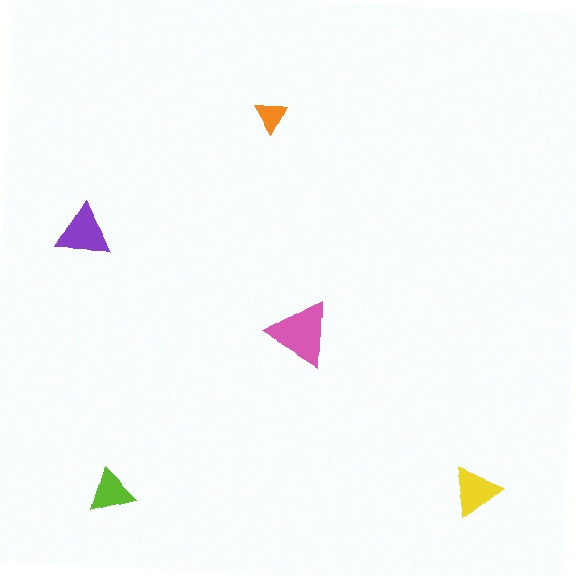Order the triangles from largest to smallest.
the pink one, the purple one, the yellow one, the lime one, the orange one.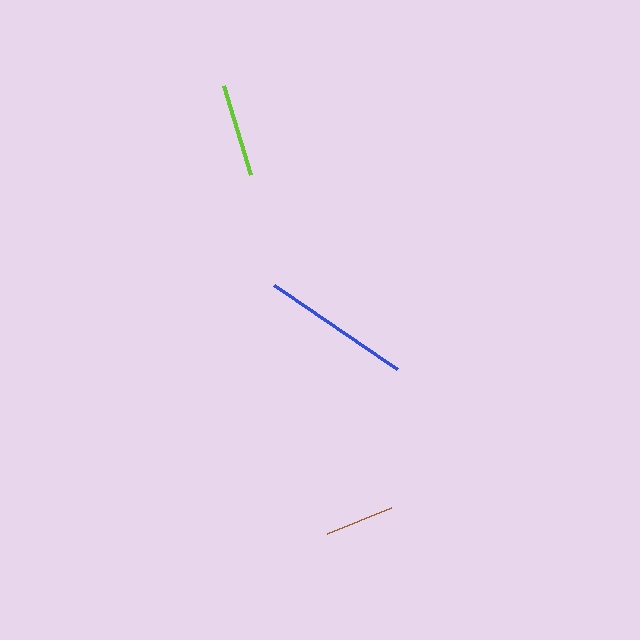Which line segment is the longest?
The blue line is the longest at approximately 149 pixels.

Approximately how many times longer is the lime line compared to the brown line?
The lime line is approximately 1.3 times the length of the brown line.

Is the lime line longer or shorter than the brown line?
The lime line is longer than the brown line.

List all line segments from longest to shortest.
From longest to shortest: blue, lime, brown.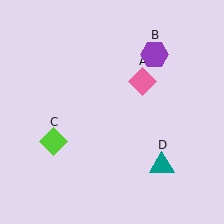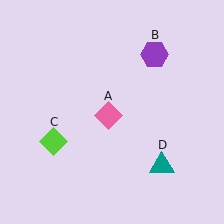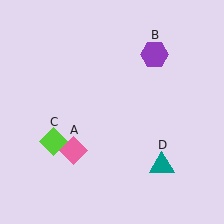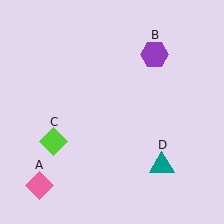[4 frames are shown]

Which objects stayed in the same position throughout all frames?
Purple hexagon (object B) and lime diamond (object C) and teal triangle (object D) remained stationary.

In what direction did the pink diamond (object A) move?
The pink diamond (object A) moved down and to the left.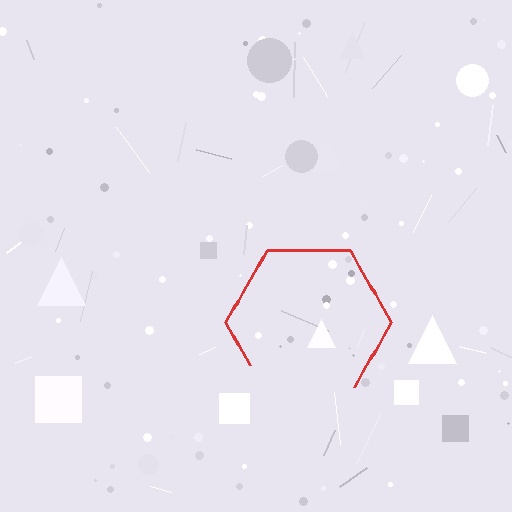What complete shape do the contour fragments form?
The contour fragments form a hexagon.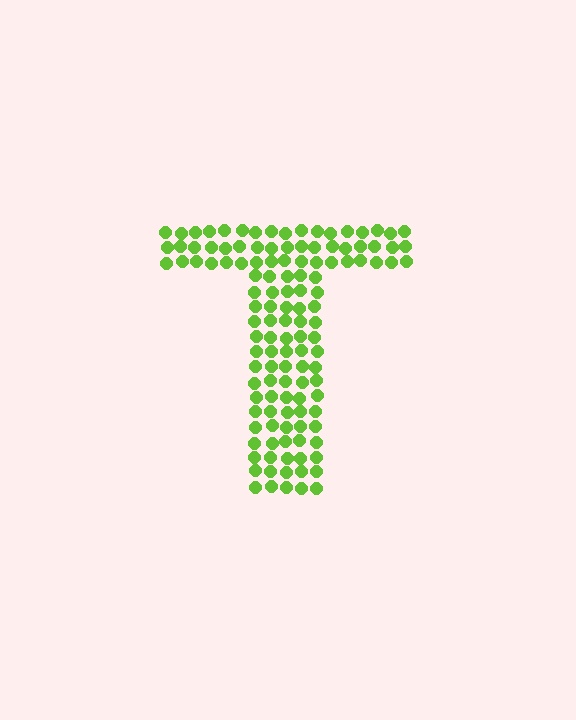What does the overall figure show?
The overall figure shows the letter T.